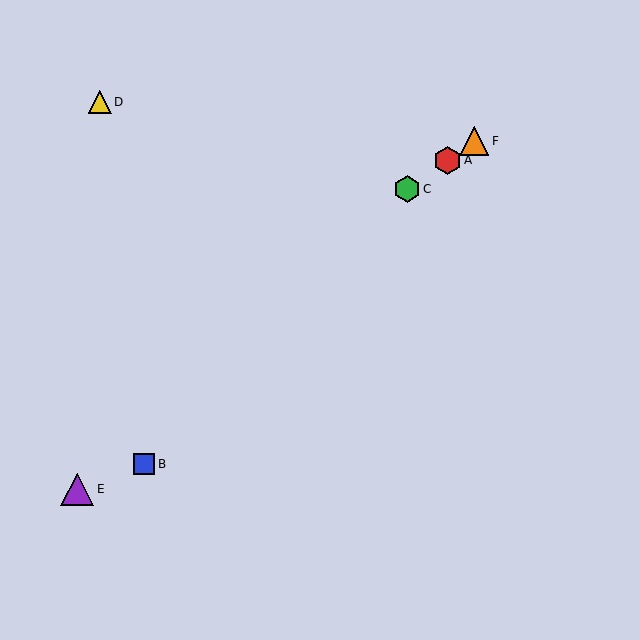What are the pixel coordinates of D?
Object D is at (100, 102).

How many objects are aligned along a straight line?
3 objects (A, C, F) are aligned along a straight line.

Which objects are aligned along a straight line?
Objects A, C, F are aligned along a straight line.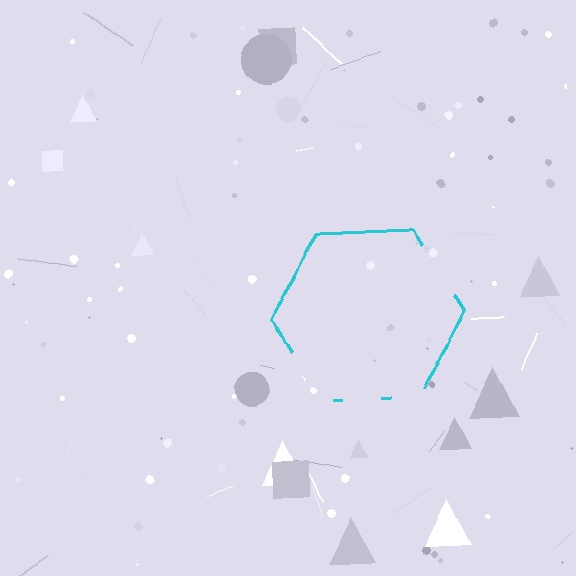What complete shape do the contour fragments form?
The contour fragments form a hexagon.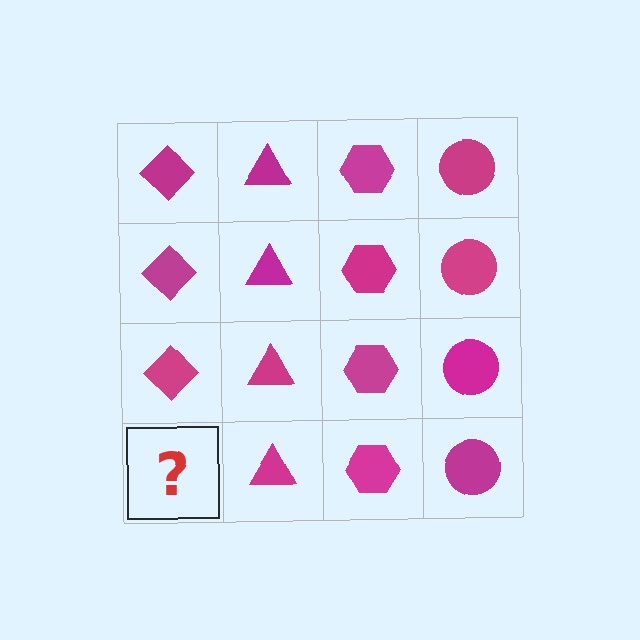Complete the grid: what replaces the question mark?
The question mark should be replaced with a magenta diamond.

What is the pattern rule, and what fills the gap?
The rule is that each column has a consistent shape. The gap should be filled with a magenta diamond.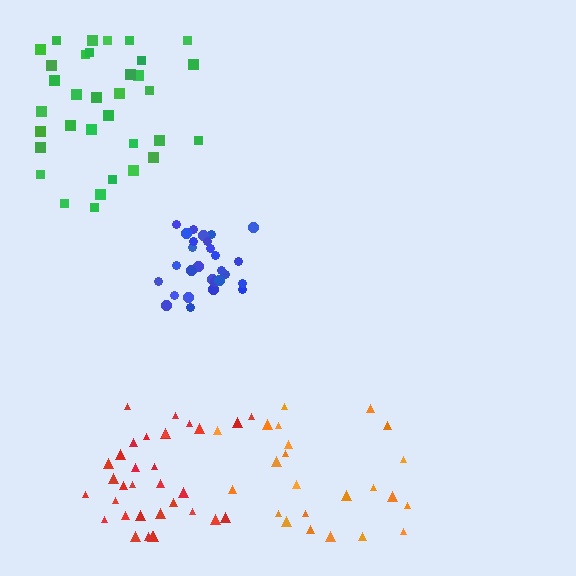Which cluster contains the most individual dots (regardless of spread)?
Green (34).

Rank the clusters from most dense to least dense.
blue, red, green, orange.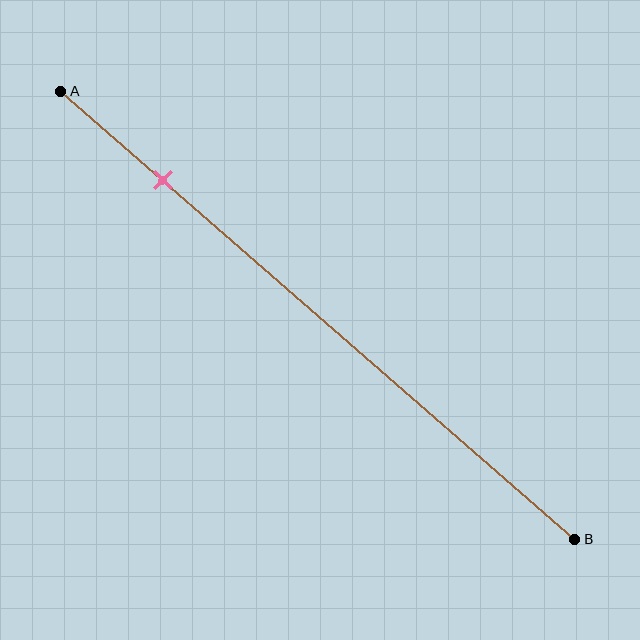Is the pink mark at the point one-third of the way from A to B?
No, the mark is at about 20% from A, not at the 33% one-third point.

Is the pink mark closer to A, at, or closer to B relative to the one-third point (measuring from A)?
The pink mark is closer to point A than the one-third point of segment AB.